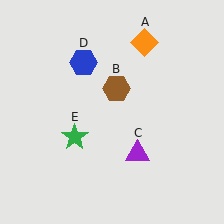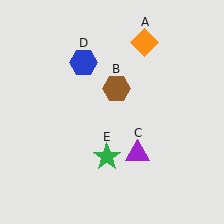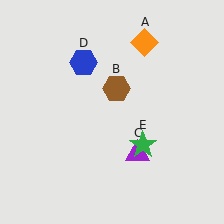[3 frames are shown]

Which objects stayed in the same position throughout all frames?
Orange diamond (object A) and brown hexagon (object B) and purple triangle (object C) and blue hexagon (object D) remained stationary.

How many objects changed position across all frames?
1 object changed position: green star (object E).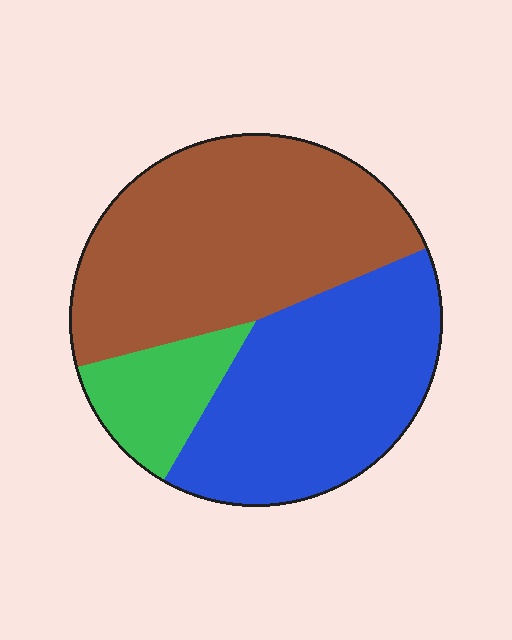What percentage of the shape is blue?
Blue takes up between a third and a half of the shape.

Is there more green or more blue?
Blue.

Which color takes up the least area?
Green, at roughly 15%.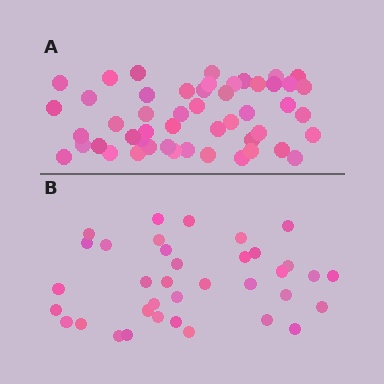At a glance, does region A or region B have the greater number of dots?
Region A (the top region) has more dots.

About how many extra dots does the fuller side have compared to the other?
Region A has approximately 15 more dots than region B.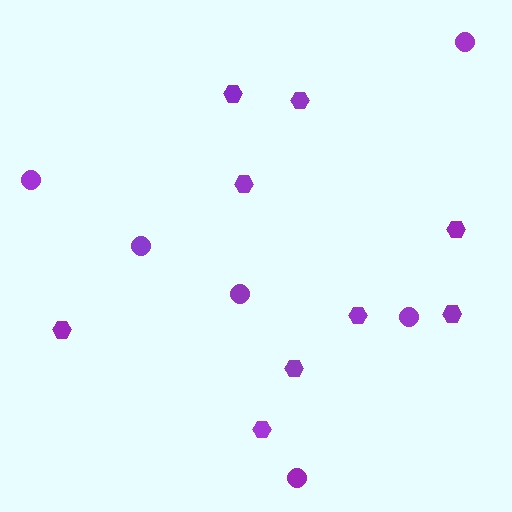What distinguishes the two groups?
There are 2 groups: one group of circles (6) and one group of hexagons (9).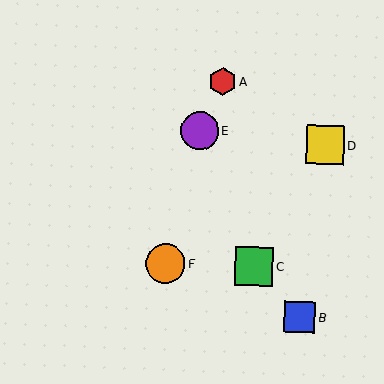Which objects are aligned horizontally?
Objects C, F are aligned horizontally.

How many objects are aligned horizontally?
2 objects (C, F) are aligned horizontally.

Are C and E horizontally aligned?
No, C is at y≈267 and E is at y≈131.